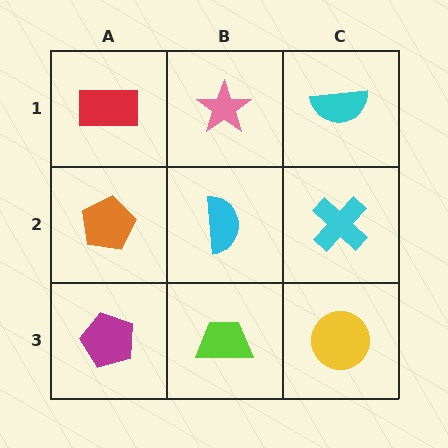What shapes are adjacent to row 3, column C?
A cyan cross (row 2, column C), a lime trapezoid (row 3, column B).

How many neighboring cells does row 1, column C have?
2.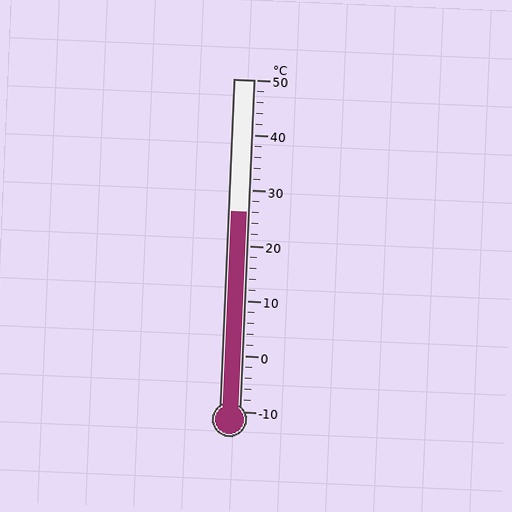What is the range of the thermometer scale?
The thermometer scale ranges from -10°C to 50°C.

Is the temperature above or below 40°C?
The temperature is below 40°C.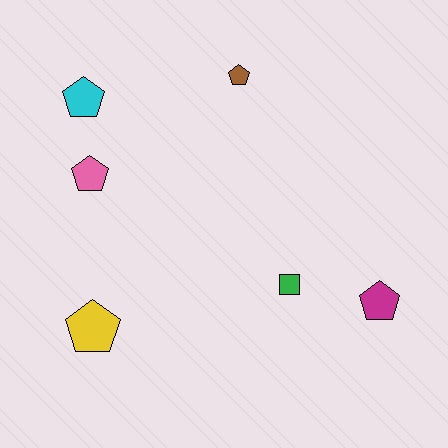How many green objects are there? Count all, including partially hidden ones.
There is 1 green object.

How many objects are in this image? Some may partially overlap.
There are 6 objects.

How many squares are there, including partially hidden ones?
There is 1 square.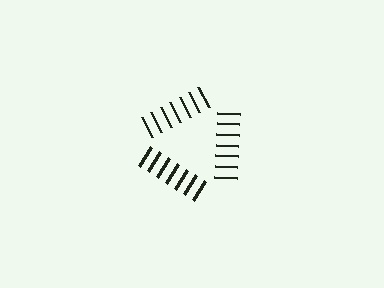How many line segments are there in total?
21 — 7 along each of the 3 edges.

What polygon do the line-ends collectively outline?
An illusory triangle — the line segments terminate on its edges but no continuous stroke is drawn.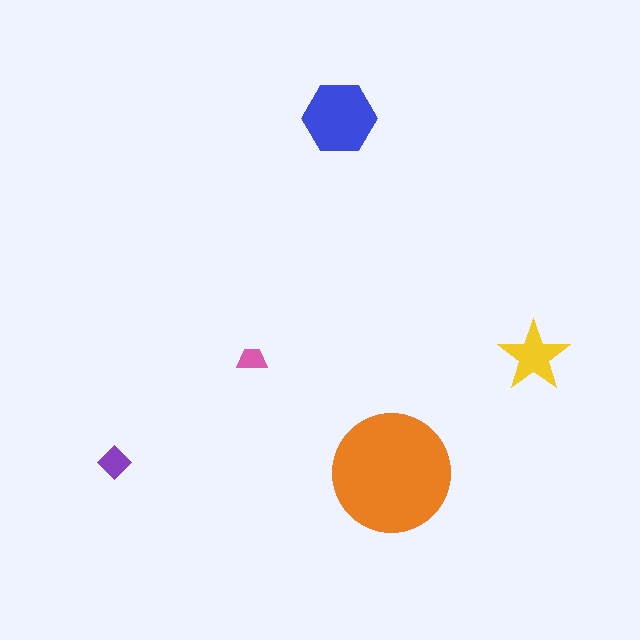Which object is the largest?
The orange circle.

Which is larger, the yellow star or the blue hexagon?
The blue hexagon.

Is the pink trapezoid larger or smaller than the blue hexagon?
Smaller.